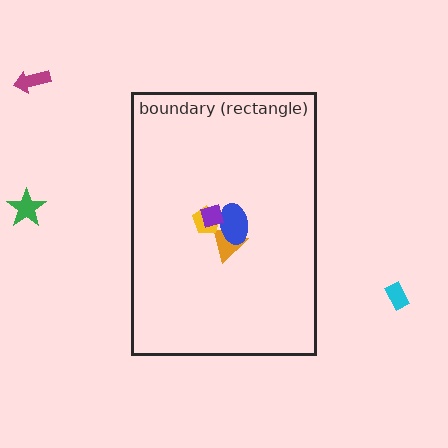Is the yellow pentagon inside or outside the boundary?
Inside.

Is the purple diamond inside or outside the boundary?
Inside.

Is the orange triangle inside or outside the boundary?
Inside.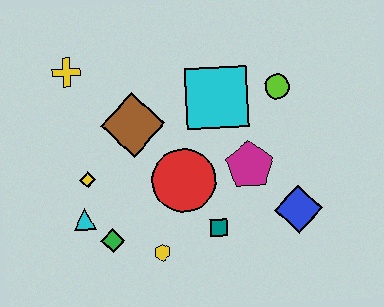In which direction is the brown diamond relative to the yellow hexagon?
The brown diamond is above the yellow hexagon.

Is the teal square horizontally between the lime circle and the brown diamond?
Yes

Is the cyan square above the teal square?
Yes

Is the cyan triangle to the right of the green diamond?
No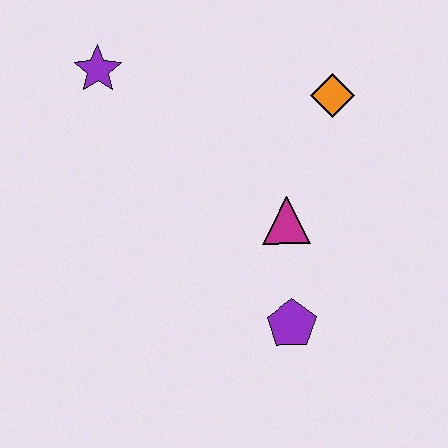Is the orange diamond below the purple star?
Yes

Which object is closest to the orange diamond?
The magenta triangle is closest to the orange diamond.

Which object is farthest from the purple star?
The purple pentagon is farthest from the purple star.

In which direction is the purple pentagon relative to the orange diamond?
The purple pentagon is below the orange diamond.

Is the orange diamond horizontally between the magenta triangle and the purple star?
No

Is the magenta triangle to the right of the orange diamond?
No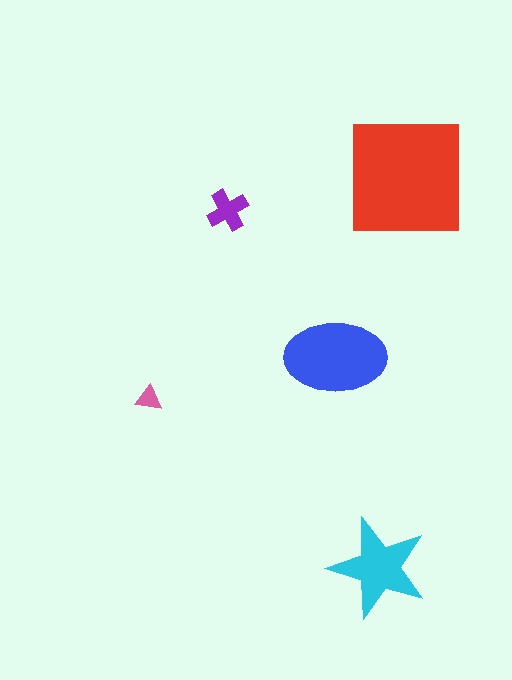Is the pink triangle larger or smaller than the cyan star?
Smaller.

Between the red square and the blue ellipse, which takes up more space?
The red square.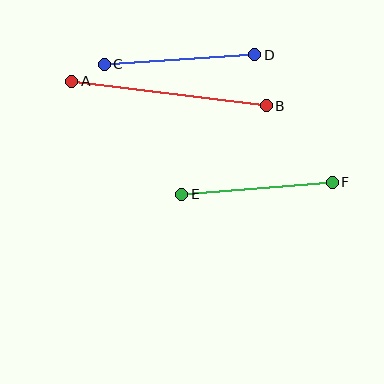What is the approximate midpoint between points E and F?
The midpoint is at approximately (257, 188) pixels.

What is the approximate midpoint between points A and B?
The midpoint is at approximately (169, 94) pixels.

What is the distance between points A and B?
The distance is approximately 196 pixels.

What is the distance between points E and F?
The distance is approximately 151 pixels.